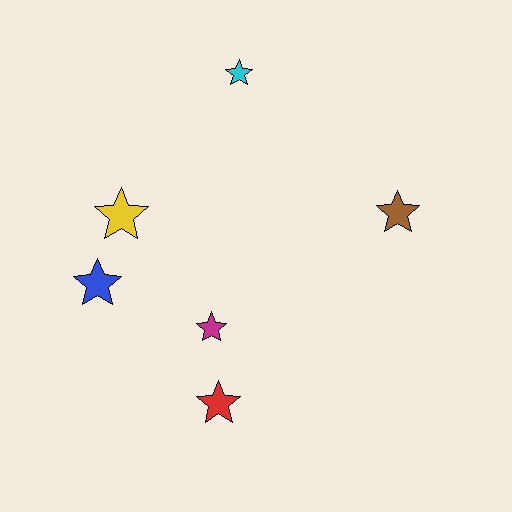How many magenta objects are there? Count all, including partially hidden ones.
There is 1 magenta object.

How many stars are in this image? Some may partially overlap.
There are 6 stars.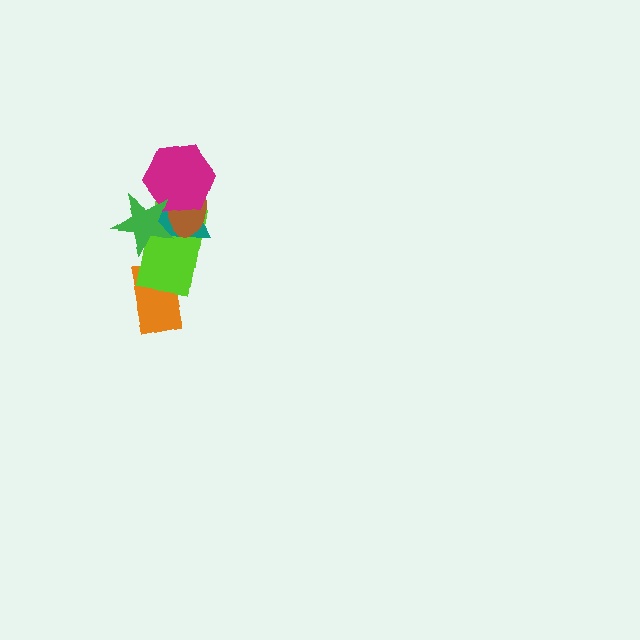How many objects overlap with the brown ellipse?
4 objects overlap with the brown ellipse.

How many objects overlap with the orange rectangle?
1 object overlaps with the orange rectangle.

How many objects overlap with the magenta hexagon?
4 objects overlap with the magenta hexagon.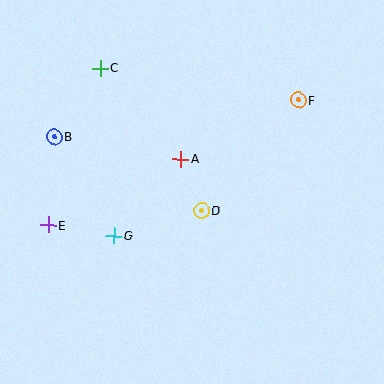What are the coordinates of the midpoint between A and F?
The midpoint between A and F is at (240, 130).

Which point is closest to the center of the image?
Point D at (201, 210) is closest to the center.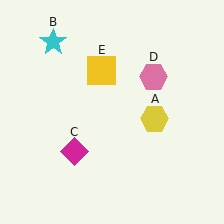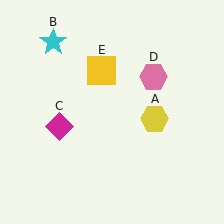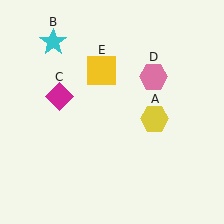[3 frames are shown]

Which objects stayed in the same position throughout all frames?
Yellow hexagon (object A) and cyan star (object B) and pink hexagon (object D) and yellow square (object E) remained stationary.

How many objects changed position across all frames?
1 object changed position: magenta diamond (object C).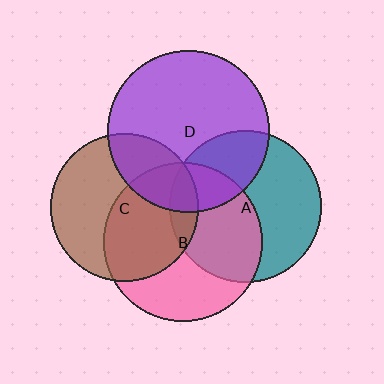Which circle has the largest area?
Circle D (purple).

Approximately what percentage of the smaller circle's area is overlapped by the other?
Approximately 45%.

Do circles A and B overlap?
Yes.